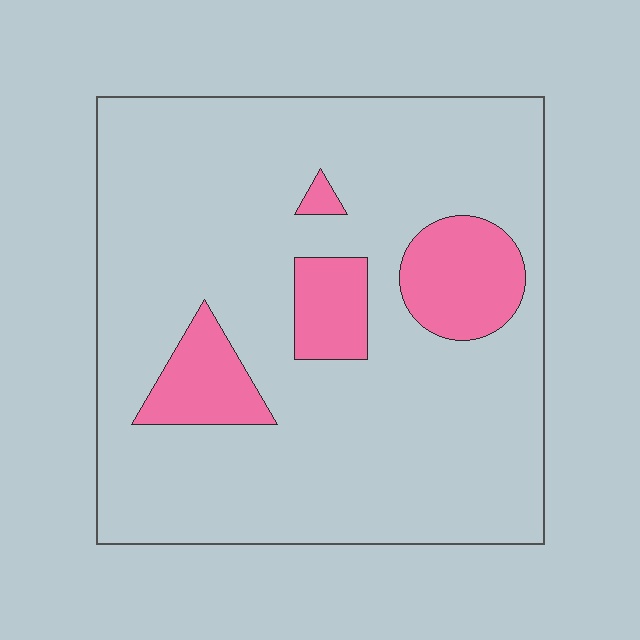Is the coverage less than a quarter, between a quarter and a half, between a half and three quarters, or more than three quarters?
Less than a quarter.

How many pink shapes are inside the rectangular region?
4.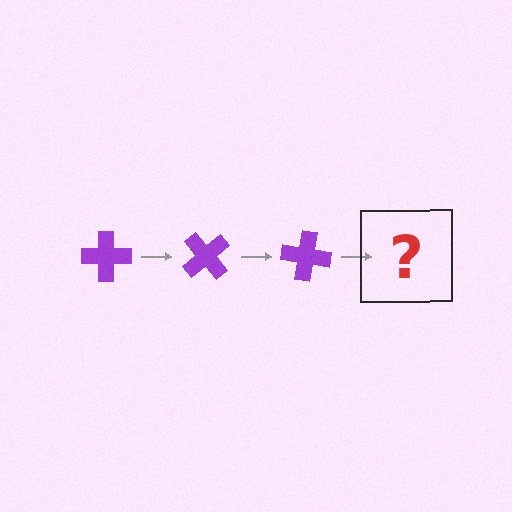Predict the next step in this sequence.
The next step is a purple cross rotated 150 degrees.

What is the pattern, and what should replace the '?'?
The pattern is that the cross rotates 50 degrees each step. The '?' should be a purple cross rotated 150 degrees.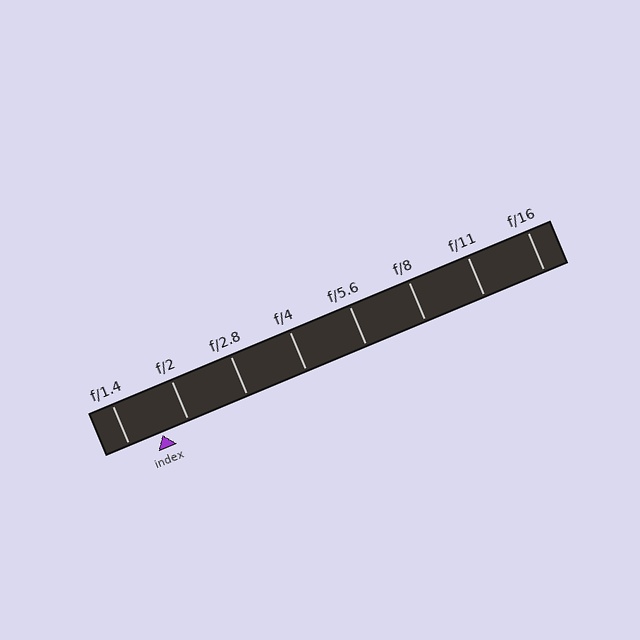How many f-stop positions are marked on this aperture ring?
There are 8 f-stop positions marked.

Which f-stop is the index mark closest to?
The index mark is closest to f/2.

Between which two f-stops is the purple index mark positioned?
The index mark is between f/1.4 and f/2.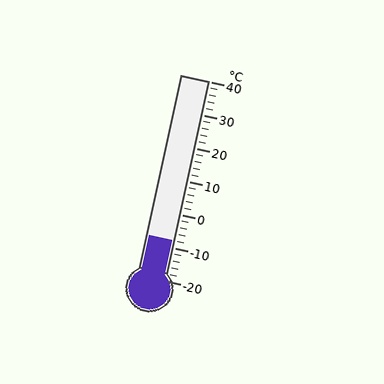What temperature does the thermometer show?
The thermometer shows approximately -8°C.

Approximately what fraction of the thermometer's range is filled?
The thermometer is filled to approximately 20% of its range.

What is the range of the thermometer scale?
The thermometer scale ranges from -20°C to 40°C.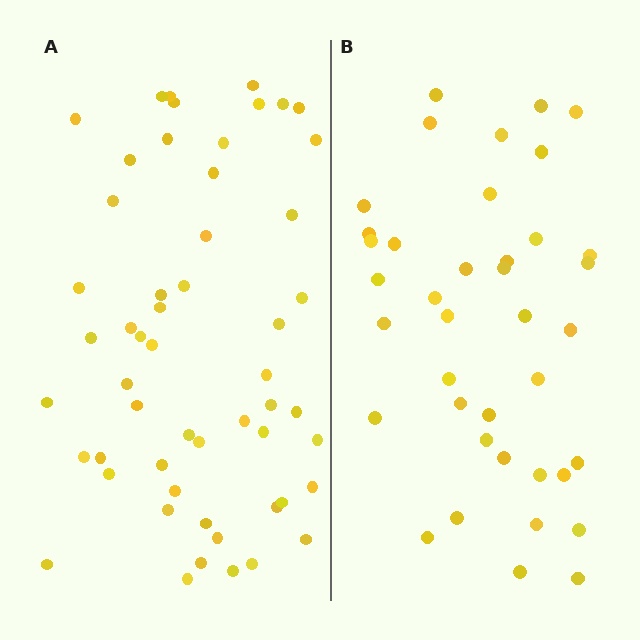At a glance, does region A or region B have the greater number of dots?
Region A (the left region) has more dots.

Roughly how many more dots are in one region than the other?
Region A has approximately 15 more dots than region B.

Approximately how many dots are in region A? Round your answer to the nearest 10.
About 50 dots. (The exact count is 54, which rounds to 50.)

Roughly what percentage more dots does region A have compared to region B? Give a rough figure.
About 40% more.